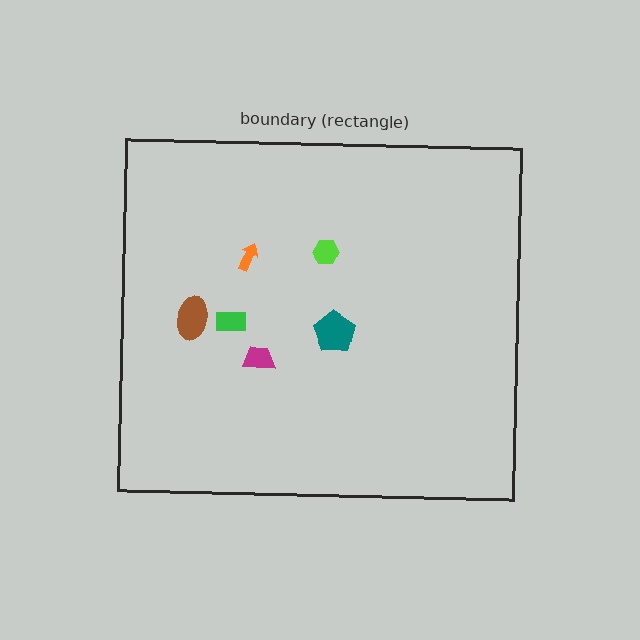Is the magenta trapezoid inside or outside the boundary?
Inside.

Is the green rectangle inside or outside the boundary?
Inside.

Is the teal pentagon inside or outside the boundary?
Inside.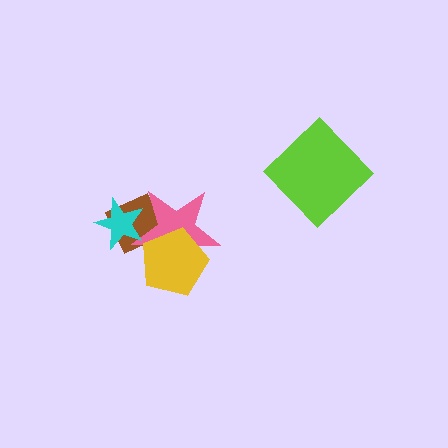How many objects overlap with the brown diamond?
3 objects overlap with the brown diamond.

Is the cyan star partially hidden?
No, no other shape covers it.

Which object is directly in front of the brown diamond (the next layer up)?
The pink star is directly in front of the brown diamond.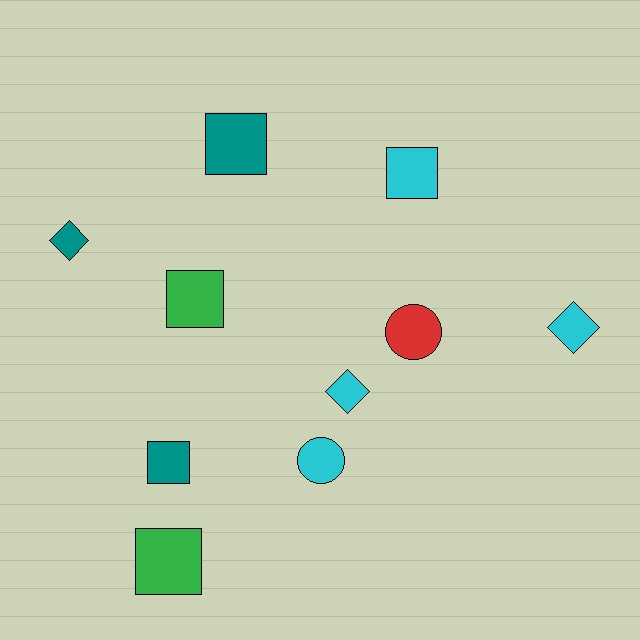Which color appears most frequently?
Cyan, with 4 objects.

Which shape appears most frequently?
Square, with 5 objects.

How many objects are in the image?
There are 10 objects.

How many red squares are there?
There are no red squares.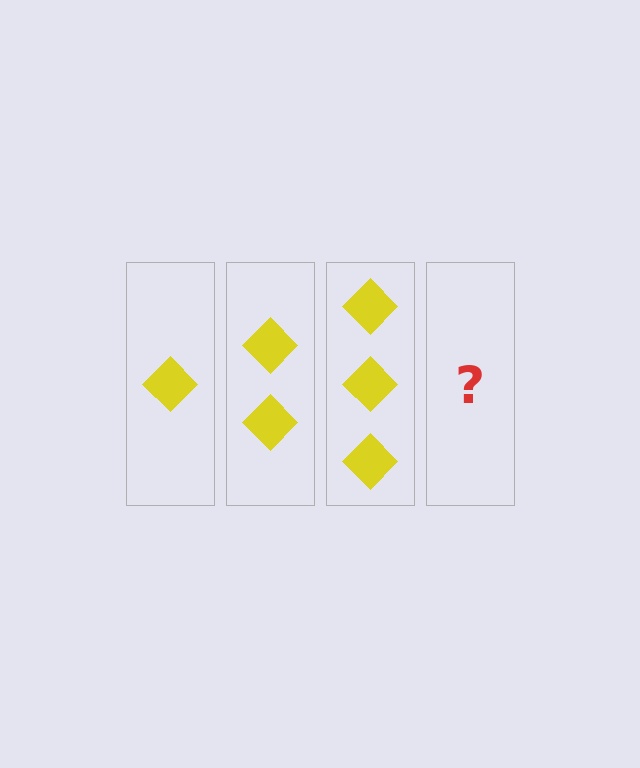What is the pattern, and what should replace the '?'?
The pattern is that each step adds one more diamond. The '?' should be 4 diamonds.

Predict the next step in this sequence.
The next step is 4 diamonds.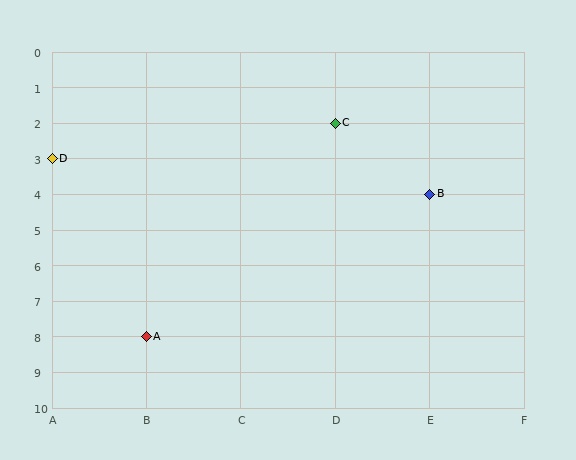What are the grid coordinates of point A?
Point A is at grid coordinates (B, 8).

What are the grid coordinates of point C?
Point C is at grid coordinates (D, 2).